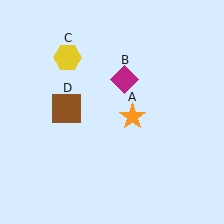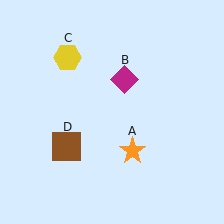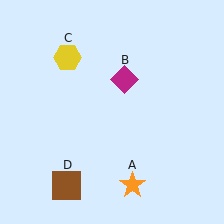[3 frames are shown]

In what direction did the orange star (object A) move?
The orange star (object A) moved down.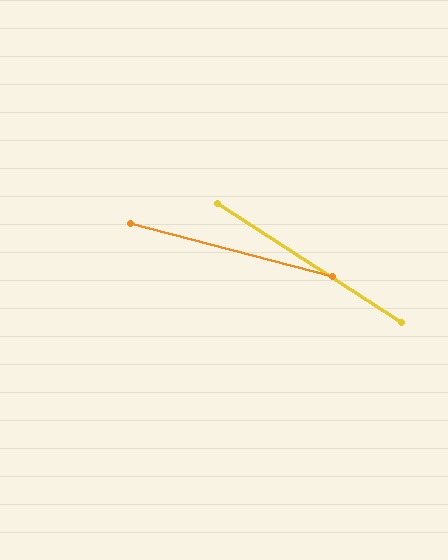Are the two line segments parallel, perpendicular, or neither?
Neither parallel nor perpendicular — they differ by about 19°.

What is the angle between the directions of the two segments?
Approximately 19 degrees.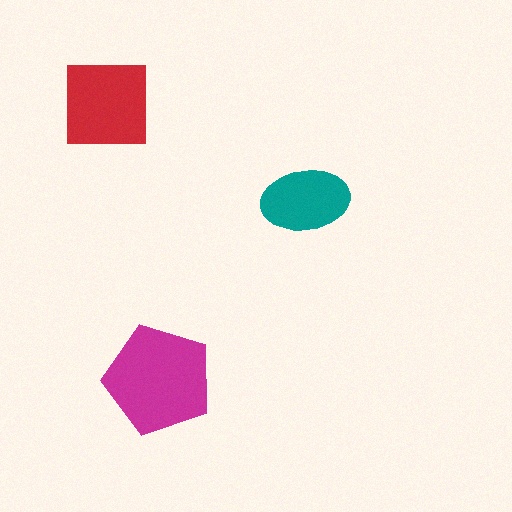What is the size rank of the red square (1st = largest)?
2nd.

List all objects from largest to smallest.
The magenta pentagon, the red square, the teal ellipse.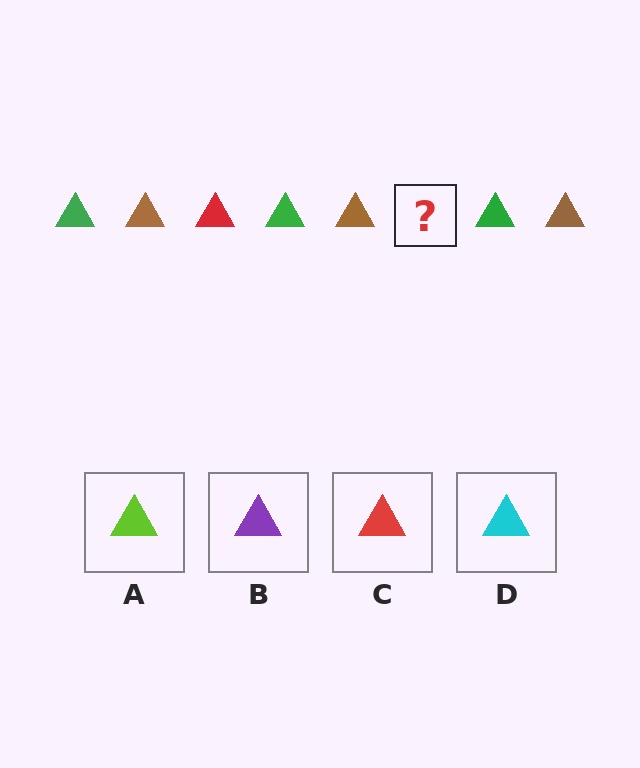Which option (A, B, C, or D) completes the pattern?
C.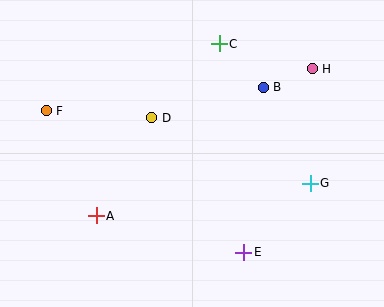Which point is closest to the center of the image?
Point D at (152, 118) is closest to the center.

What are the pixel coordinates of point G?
Point G is at (310, 183).